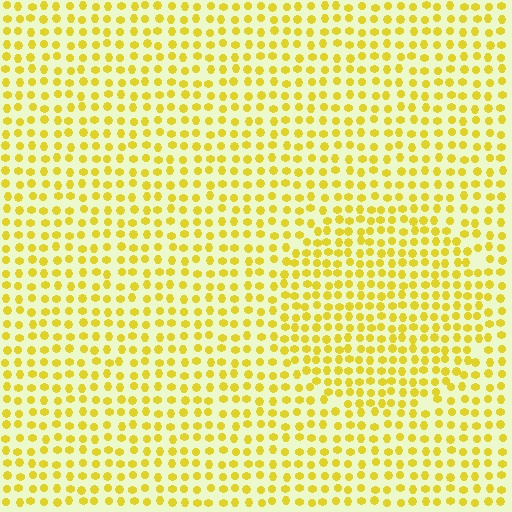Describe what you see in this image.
The image contains small yellow elements arranged at two different densities. A circle-shaped region is visible where the elements are more densely packed than the surrounding area.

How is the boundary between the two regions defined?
The boundary is defined by a change in element density (approximately 1.4x ratio). All elements are the same color, size, and shape.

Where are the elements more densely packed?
The elements are more densely packed inside the circle boundary.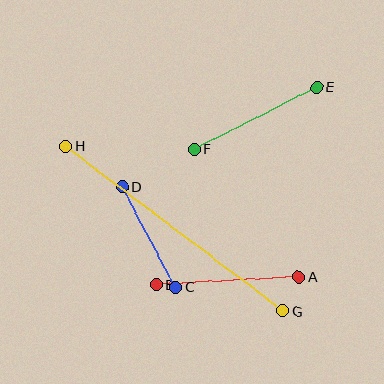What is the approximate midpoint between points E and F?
The midpoint is at approximately (255, 118) pixels.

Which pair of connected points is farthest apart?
Points G and H are farthest apart.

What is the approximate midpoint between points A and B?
The midpoint is at approximately (227, 281) pixels.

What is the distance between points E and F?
The distance is approximately 137 pixels.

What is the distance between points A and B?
The distance is approximately 143 pixels.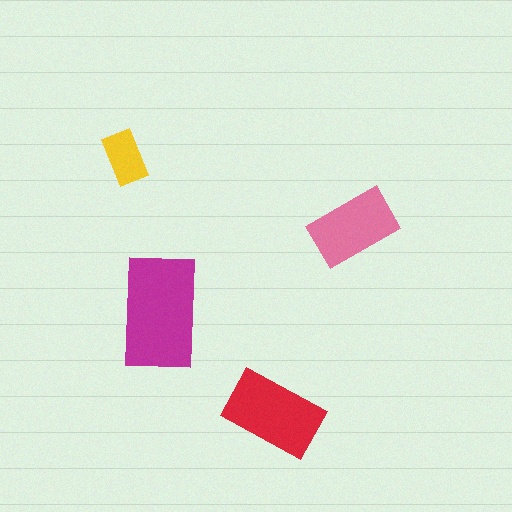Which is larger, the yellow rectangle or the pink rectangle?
The pink one.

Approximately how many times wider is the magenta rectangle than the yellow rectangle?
About 2 times wider.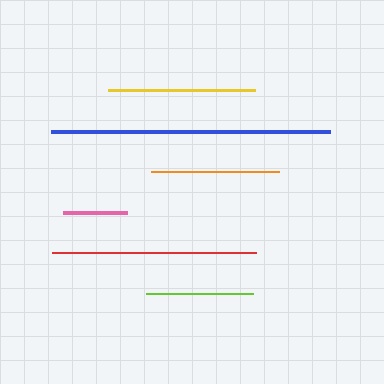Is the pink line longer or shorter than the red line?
The red line is longer than the pink line.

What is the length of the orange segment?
The orange segment is approximately 127 pixels long.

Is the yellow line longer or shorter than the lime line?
The yellow line is longer than the lime line.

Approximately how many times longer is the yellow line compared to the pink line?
The yellow line is approximately 2.3 times the length of the pink line.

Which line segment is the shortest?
The pink line is the shortest at approximately 63 pixels.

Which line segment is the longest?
The blue line is the longest at approximately 279 pixels.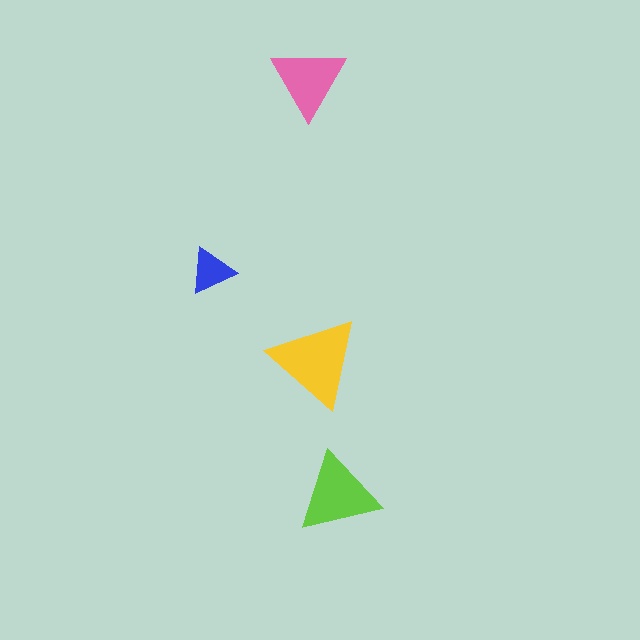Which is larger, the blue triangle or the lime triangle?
The lime one.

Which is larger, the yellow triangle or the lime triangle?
The yellow one.